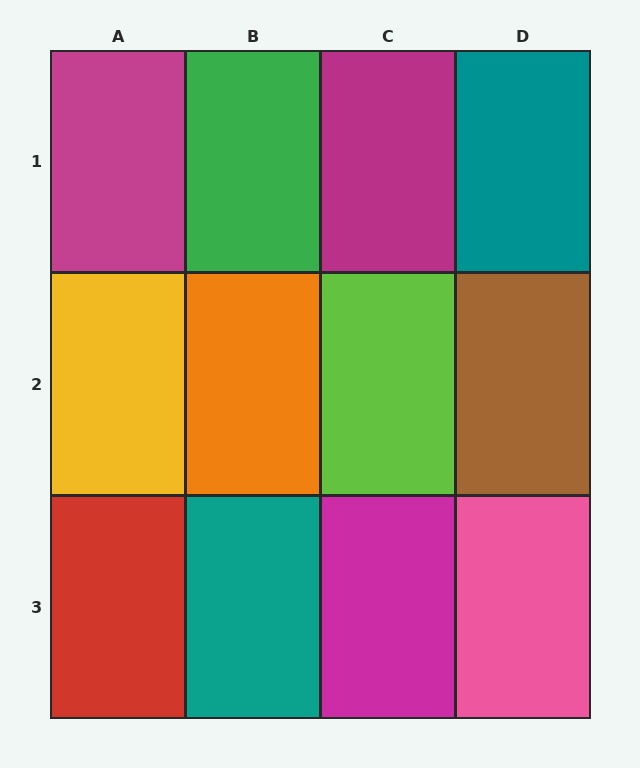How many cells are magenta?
3 cells are magenta.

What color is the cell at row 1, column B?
Green.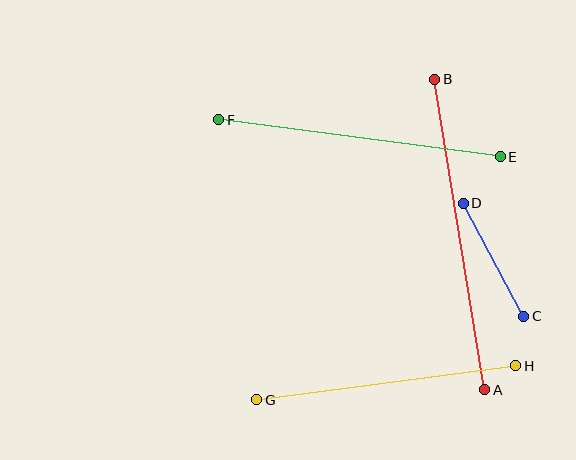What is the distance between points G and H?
The distance is approximately 261 pixels.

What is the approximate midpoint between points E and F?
The midpoint is at approximately (359, 138) pixels.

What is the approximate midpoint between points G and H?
The midpoint is at approximately (386, 383) pixels.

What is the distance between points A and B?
The distance is approximately 315 pixels.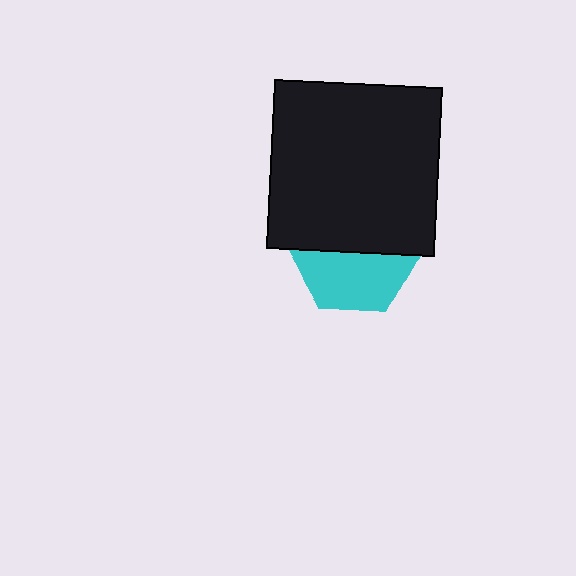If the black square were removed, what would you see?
You would see the complete cyan hexagon.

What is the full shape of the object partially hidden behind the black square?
The partially hidden object is a cyan hexagon.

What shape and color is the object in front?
The object in front is a black square.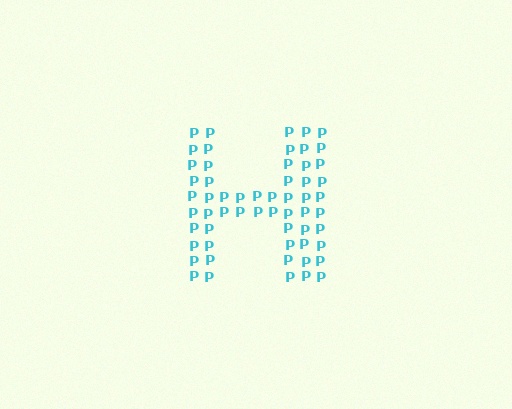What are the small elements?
The small elements are letter P's.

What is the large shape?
The large shape is the letter H.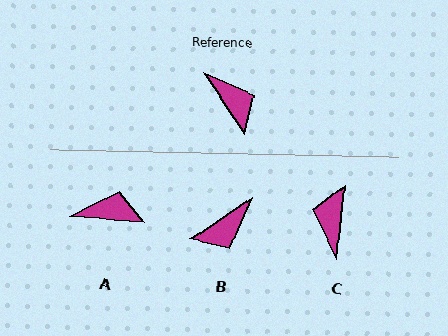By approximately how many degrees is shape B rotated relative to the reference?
Approximately 89 degrees clockwise.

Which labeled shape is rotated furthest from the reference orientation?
C, about 141 degrees away.